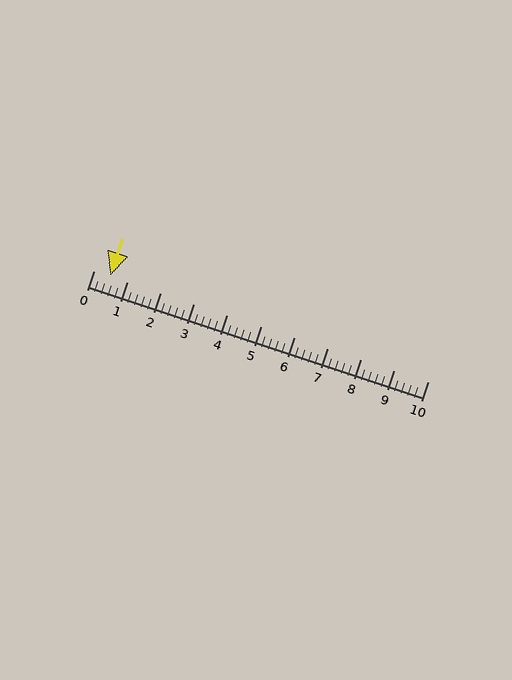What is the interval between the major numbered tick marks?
The major tick marks are spaced 1 units apart.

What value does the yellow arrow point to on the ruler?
The yellow arrow points to approximately 0.5.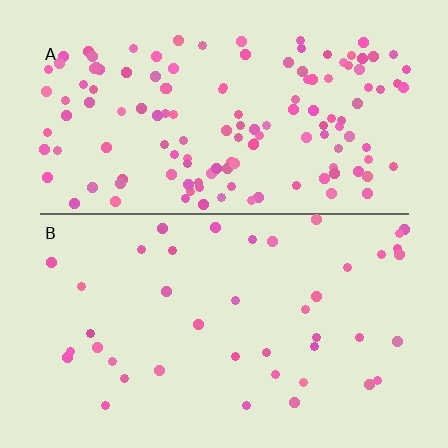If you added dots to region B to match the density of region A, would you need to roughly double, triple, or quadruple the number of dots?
Approximately triple.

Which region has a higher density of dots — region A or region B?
A (the top).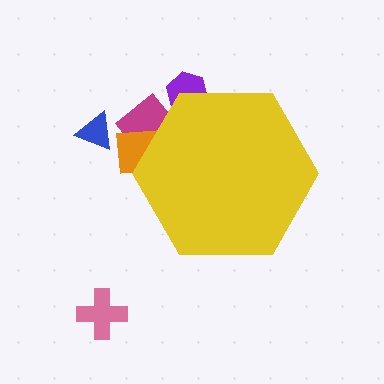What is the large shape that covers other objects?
A yellow hexagon.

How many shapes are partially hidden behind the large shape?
3 shapes are partially hidden.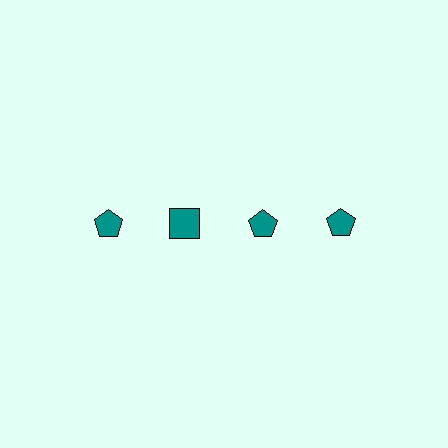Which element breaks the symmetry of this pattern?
The teal square in the top row, second from left column breaks the symmetry. All other shapes are teal pentagons.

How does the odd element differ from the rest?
It has a different shape: square instead of pentagon.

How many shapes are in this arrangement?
There are 4 shapes arranged in a grid pattern.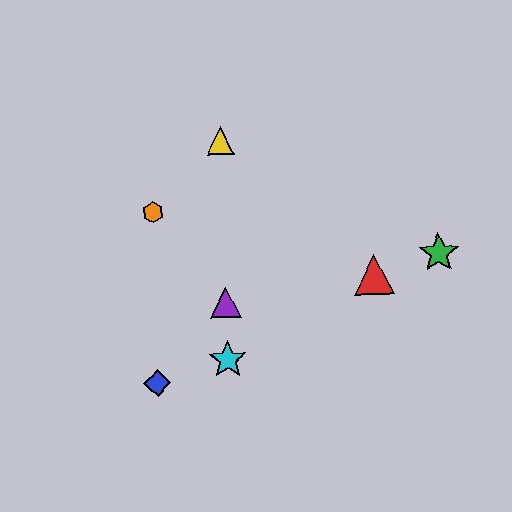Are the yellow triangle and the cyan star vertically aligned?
Yes, both are at x≈220.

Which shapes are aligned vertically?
The yellow triangle, the purple triangle, the cyan star are aligned vertically.